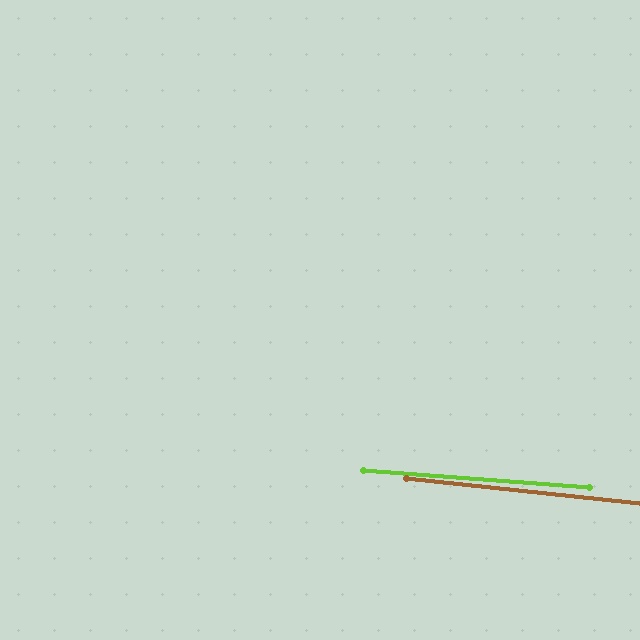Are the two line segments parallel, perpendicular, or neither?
Parallel — their directions differ by only 1.8°.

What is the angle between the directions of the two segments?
Approximately 2 degrees.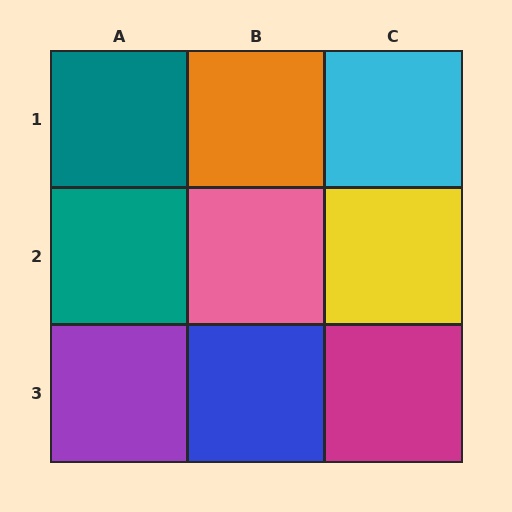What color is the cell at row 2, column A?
Teal.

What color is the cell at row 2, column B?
Pink.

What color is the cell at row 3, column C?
Magenta.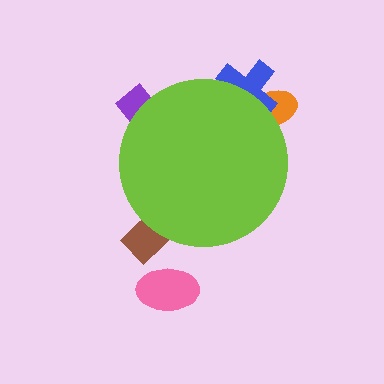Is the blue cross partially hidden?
Yes, the blue cross is partially hidden behind the lime circle.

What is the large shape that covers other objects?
A lime circle.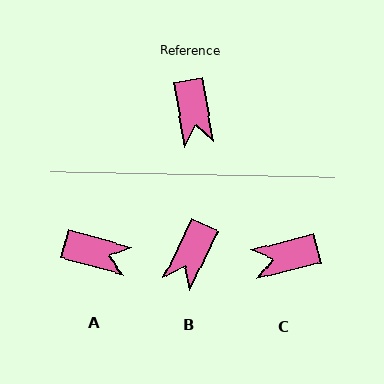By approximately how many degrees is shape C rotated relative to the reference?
Approximately 86 degrees clockwise.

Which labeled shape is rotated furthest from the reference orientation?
C, about 86 degrees away.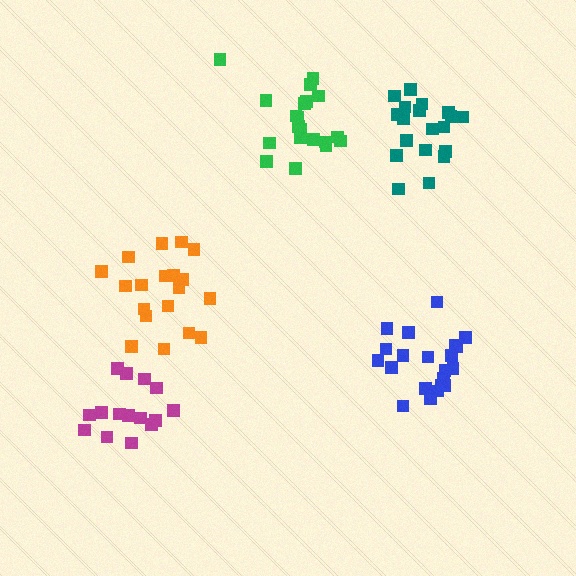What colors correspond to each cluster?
The clusters are colored: orange, magenta, green, blue, teal.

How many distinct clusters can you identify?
There are 5 distinct clusters.